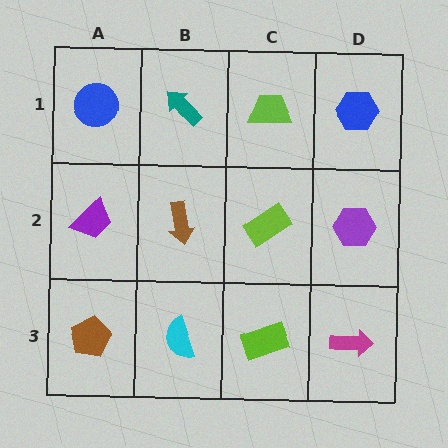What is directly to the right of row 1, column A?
A teal arrow.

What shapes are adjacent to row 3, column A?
A purple trapezoid (row 2, column A), a cyan semicircle (row 3, column B).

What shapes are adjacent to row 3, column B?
A brown arrow (row 2, column B), a brown pentagon (row 3, column A), a lime rectangle (row 3, column C).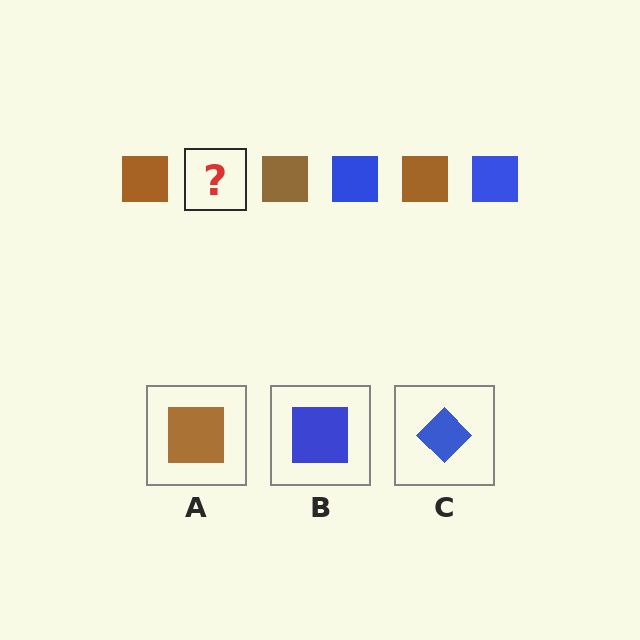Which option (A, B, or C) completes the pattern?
B.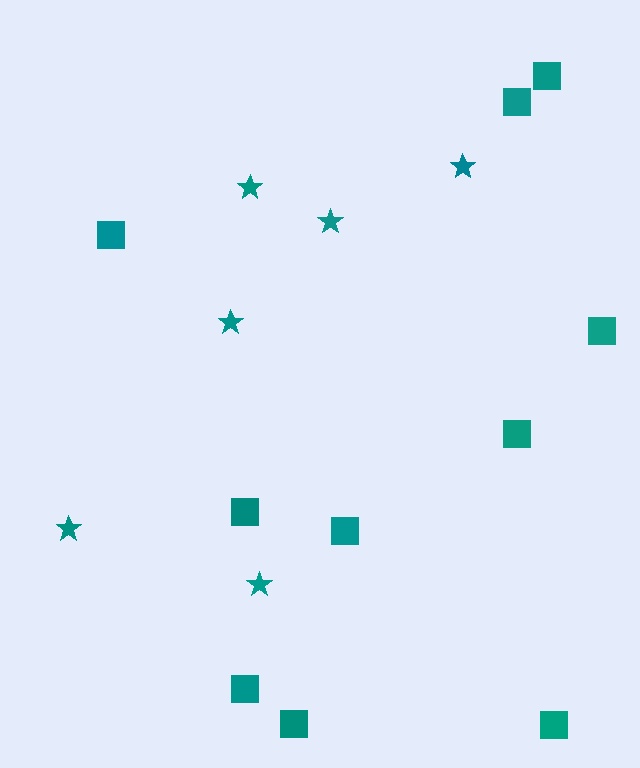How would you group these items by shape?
There are 2 groups: one group of squares (10) and one group of stars (6).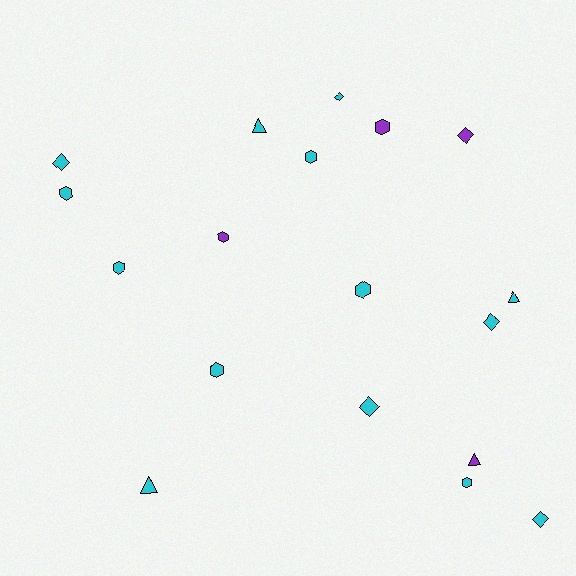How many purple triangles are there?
There is 1 purple triangle.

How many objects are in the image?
There are 18 objects.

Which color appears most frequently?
Cyan, with 14 objects.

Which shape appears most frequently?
Hexagon, with 8 objects.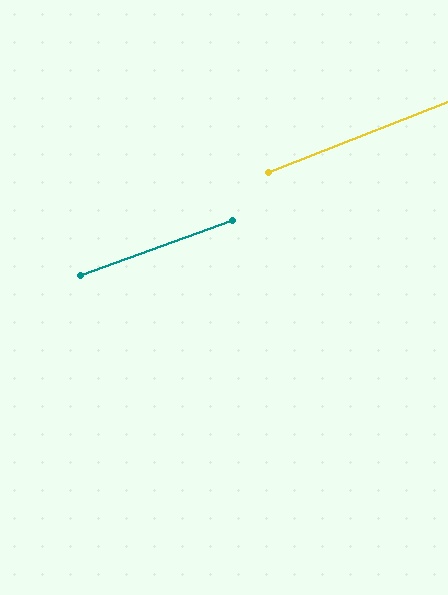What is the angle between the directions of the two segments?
Approximately 1 degree.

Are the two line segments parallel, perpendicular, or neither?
Parallel — their directions differ by only 1.3°.